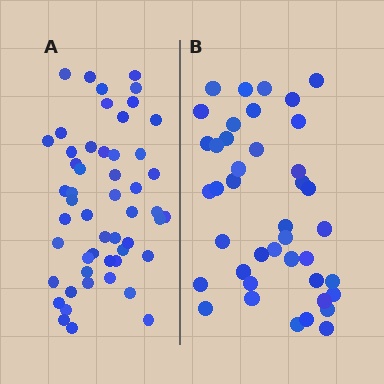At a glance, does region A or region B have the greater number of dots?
Region A (the left region) has more dots.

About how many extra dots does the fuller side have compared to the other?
Region A has roughly 12 or so more dots than region B.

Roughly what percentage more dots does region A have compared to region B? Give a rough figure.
About 25% more.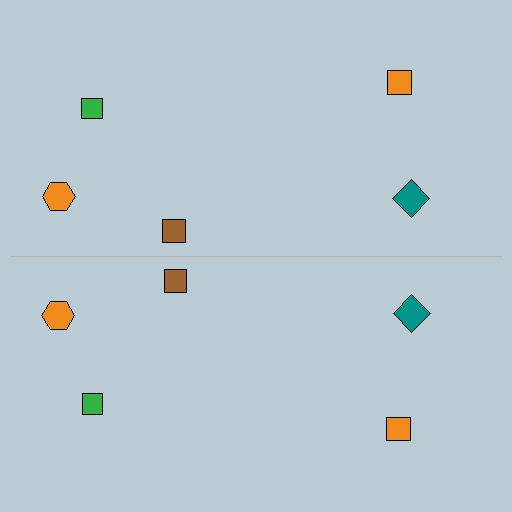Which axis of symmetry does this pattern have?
The pattern has a horizontal axis of symmetry running through the center of the image.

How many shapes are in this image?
There are 10 shapes in this image.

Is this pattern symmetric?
Yes, this pattern has bilateral (reflection) symmetry.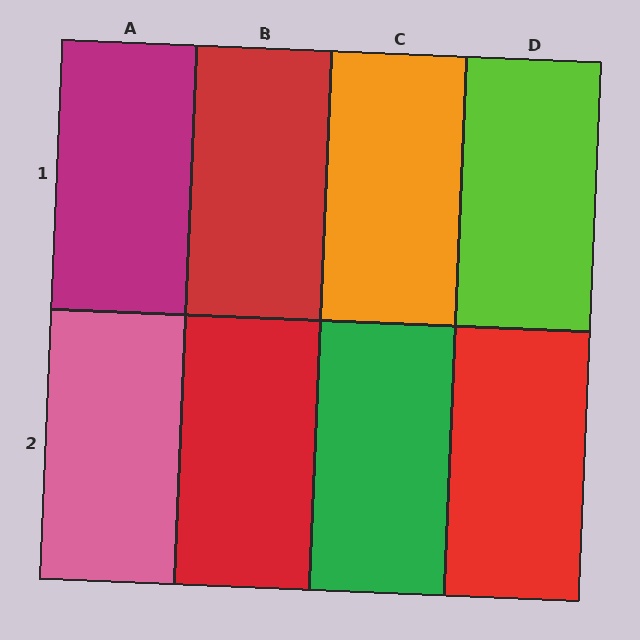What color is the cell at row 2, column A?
Pink.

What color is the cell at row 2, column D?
Red.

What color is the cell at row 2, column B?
Red.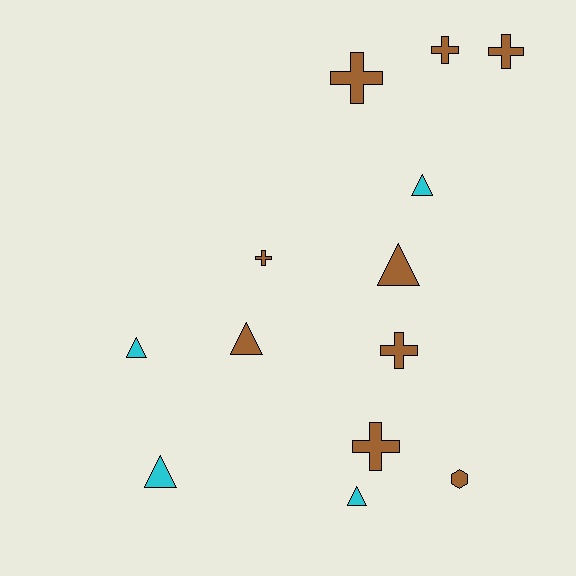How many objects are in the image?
There are 13 objects.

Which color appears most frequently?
Brown, with 9 objects.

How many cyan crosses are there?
There are no cyan crosses.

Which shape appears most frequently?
Triangle, with 6 objects.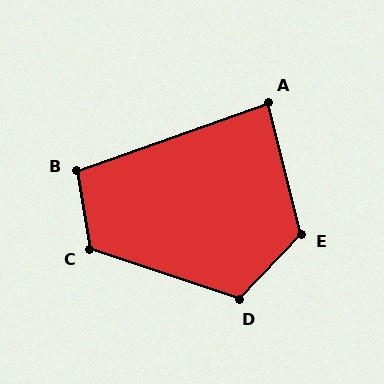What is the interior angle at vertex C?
Approximately 118 degrees (obtuse).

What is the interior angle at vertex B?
Approximately 100 degrees (obtuse).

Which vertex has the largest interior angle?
E, at approximately 122 degrees.